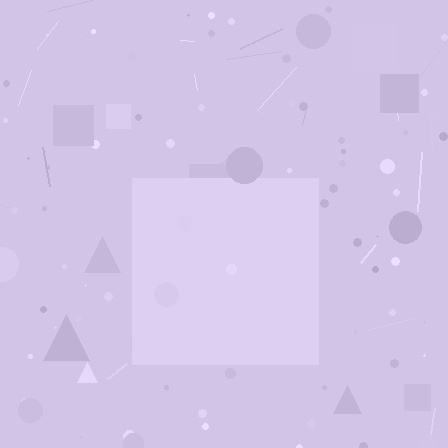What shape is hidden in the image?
A square is hidden in the image.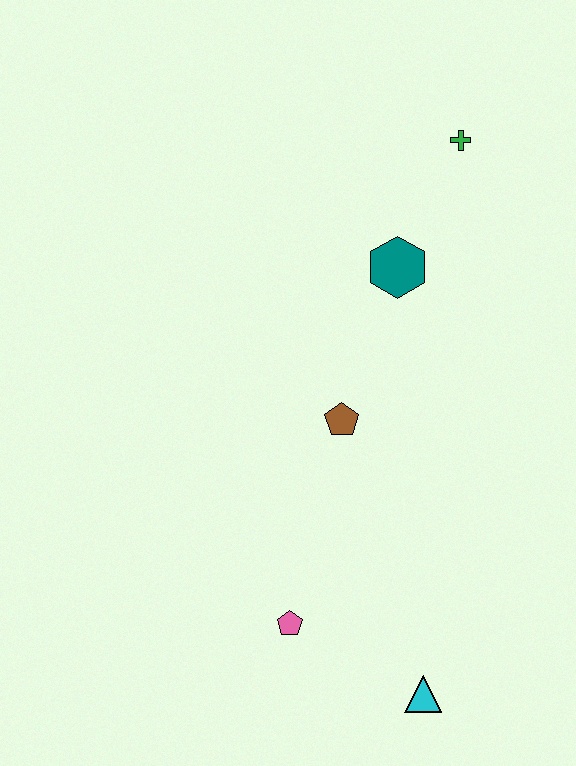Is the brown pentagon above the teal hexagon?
No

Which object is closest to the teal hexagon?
The green cross is closest to the teal hexagon.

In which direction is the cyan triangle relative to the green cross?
The cyan triangle is below the green cross.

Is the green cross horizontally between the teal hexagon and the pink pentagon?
No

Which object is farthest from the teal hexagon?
The cyan triangle is farthest from the teal hexagon.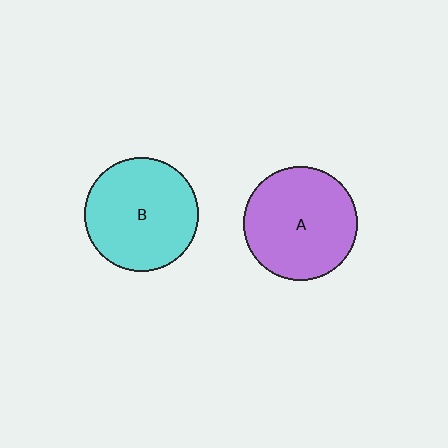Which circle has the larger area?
Circle B (cyan).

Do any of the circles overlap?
No, none of the circles overlap.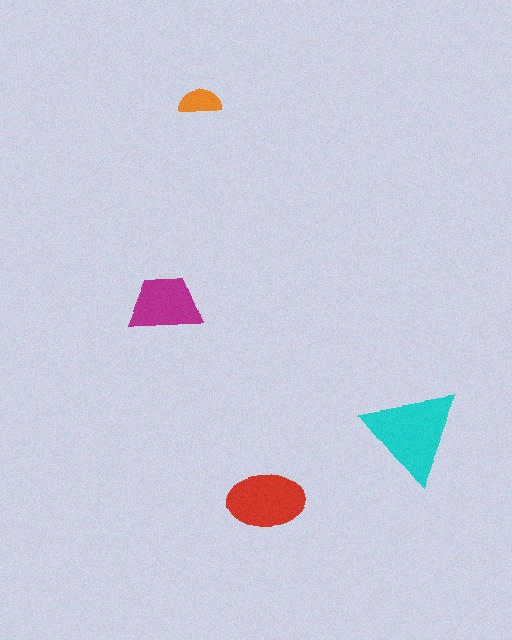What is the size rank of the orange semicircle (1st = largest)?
4th.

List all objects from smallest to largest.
The orange semicircle, the magenta trapezoid, the red ellipse, the cyan triangle.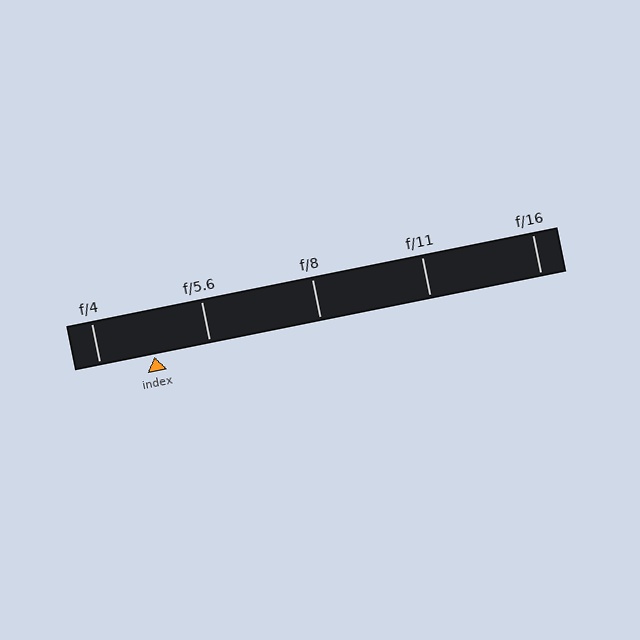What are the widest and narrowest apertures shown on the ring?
The widest aperture shown is f/4 and the narrowest is f/16.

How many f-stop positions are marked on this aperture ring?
There are 5 f-stop positions marked.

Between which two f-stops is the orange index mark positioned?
The index mark is between f/4 and f/5.6.